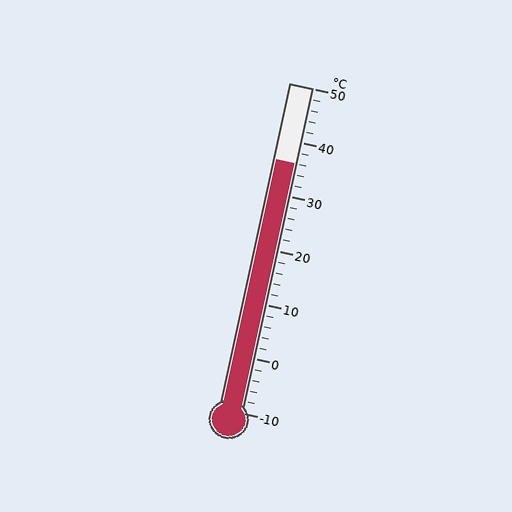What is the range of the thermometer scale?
The thermometer scale ranges from -10°C to 50°C.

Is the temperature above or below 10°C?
The temperature is above 10°C.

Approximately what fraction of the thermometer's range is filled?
The thermometer is filled to approximately 75% of its range.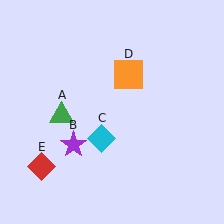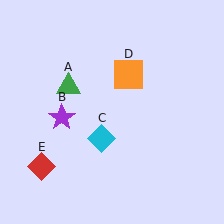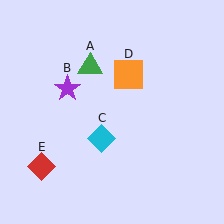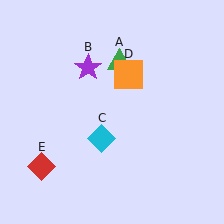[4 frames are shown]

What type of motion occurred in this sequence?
The green triangle (object A), purple star (object B) rotated clockwise around the center of the scene.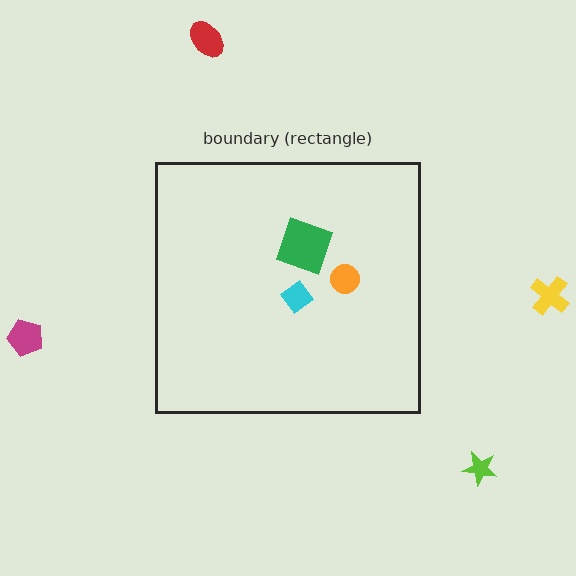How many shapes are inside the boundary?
3 inside, 4 outside.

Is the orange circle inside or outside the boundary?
Inside.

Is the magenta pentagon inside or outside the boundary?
Outside.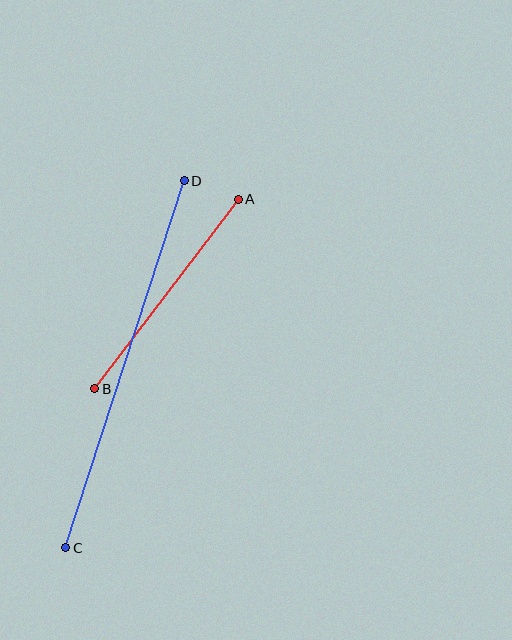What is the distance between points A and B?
The distance is approximately 238 pixels.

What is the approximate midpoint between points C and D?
The midpoint is at approximately (125, 364) pixels.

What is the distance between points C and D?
The distance is approximately 386 pixels.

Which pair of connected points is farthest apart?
Points C and D are farthest apart.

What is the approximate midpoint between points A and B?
The midpoint is at approximately (167, 294) pixels.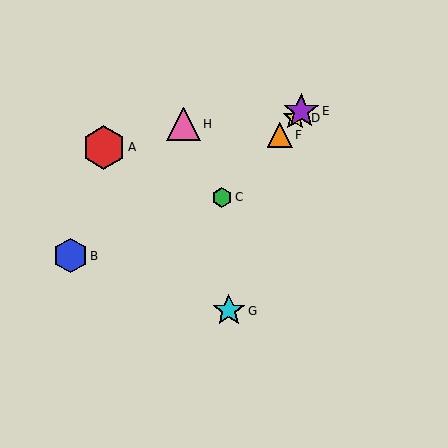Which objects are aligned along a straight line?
Objects C, D, E, F are aligned along a straight line.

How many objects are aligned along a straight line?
4 objects (C, D, E, F) are aligned along a straight line.